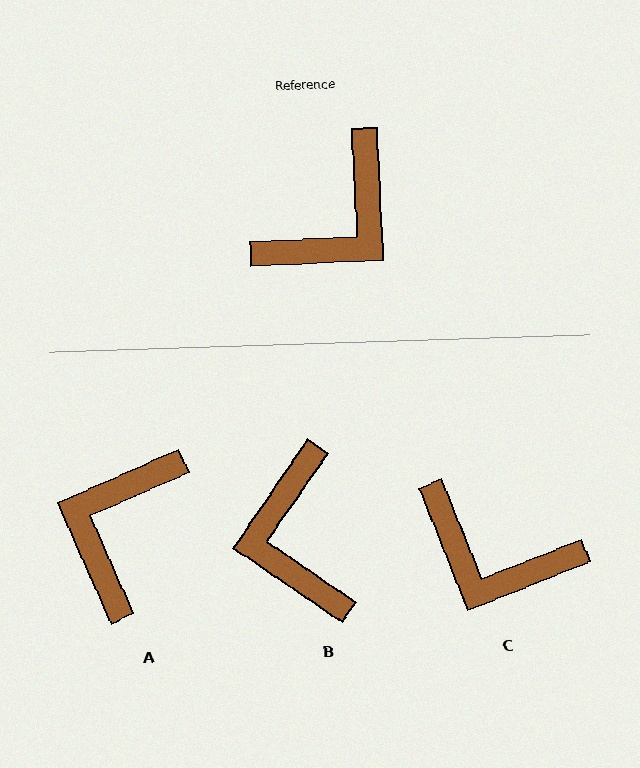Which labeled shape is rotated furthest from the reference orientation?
A, about 159 degrees away.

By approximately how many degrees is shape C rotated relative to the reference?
Approximately 71 degrees clockwise.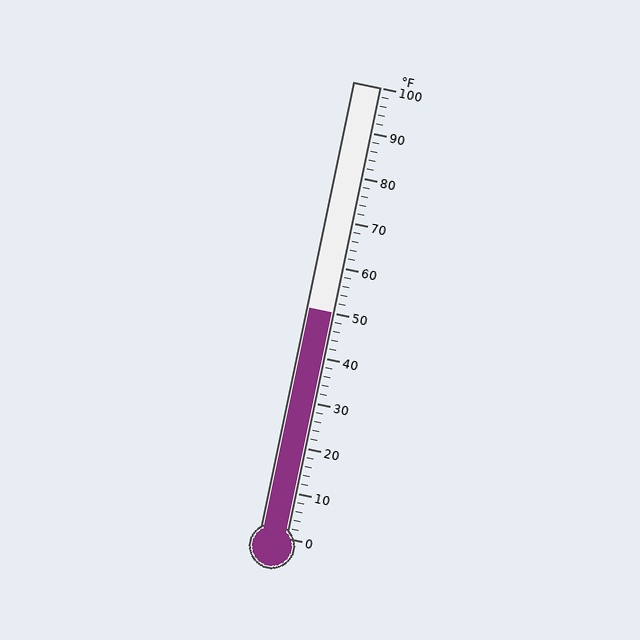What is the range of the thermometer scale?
The thermometer scale ranges from 0°F to 100°F.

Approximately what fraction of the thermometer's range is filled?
The thermometer is filled to approximately 50% of its range.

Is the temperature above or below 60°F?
The temperature is below 60°F.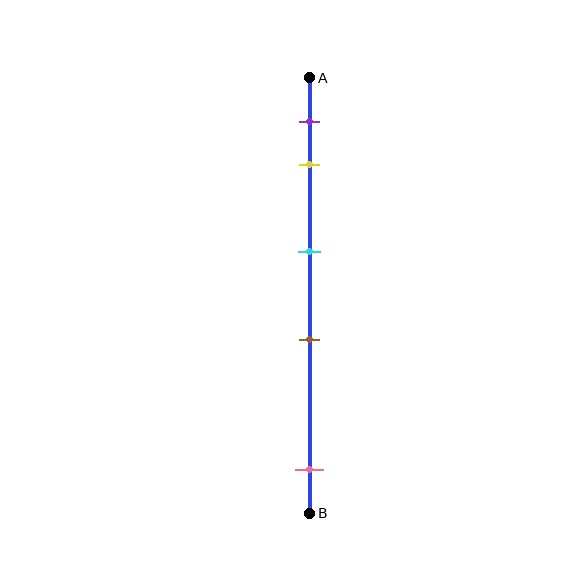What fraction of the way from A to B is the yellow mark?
The yellow mark is approximately 20% (0.2) of the way from A to B.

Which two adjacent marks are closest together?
The purple and yellow marks are the closest adjacent pair.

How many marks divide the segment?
There are 5 marks dividing the segment.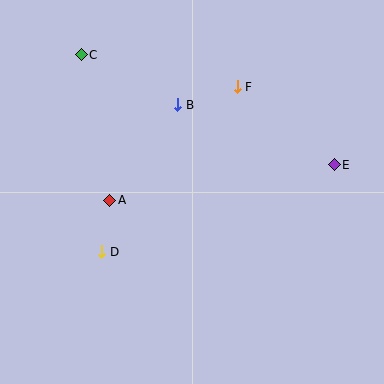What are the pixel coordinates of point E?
Point E is at (334, 165).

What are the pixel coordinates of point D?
Point D is at (102, 252).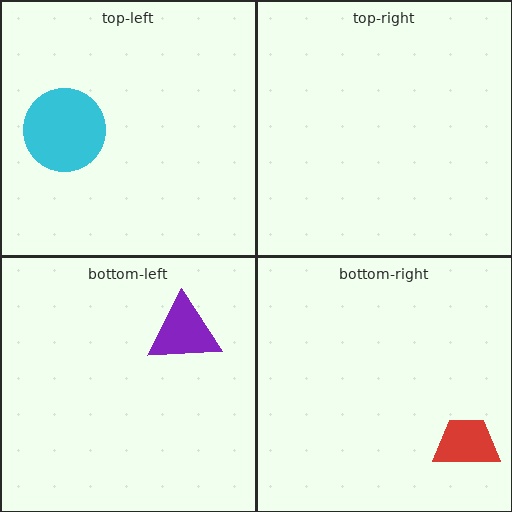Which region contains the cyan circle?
The top-left region.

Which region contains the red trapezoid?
The bottom-right region.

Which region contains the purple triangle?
The bottom-left region.